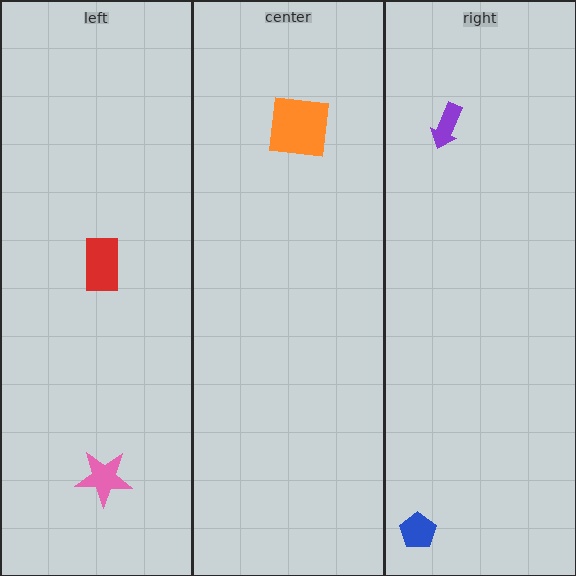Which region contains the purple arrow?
The right region.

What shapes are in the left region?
The pink star, the red rectangle.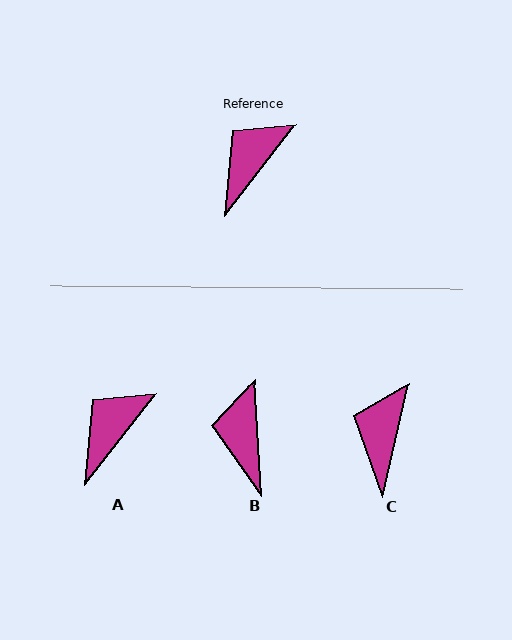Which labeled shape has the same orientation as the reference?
A.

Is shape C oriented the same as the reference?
No, it is off by about 25 degrees.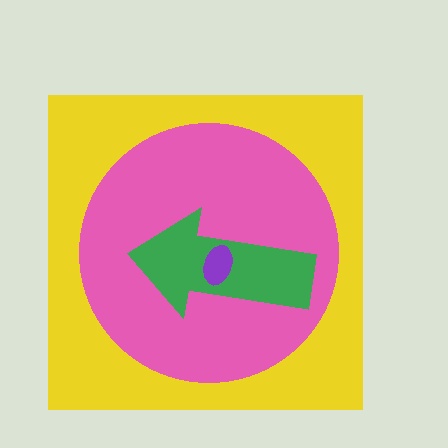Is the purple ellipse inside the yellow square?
Yes.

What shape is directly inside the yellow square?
The pink circle.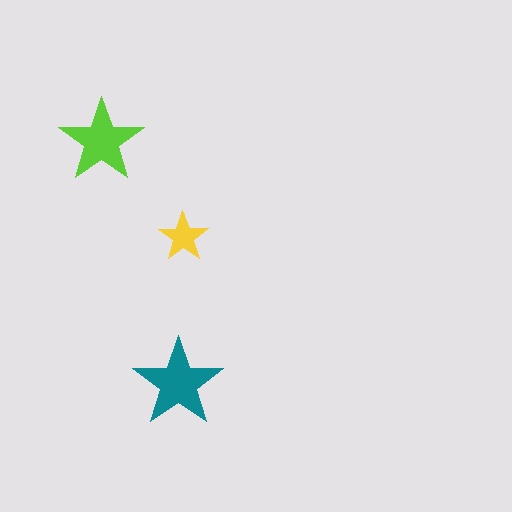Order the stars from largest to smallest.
the teal one, the lime one, the yellow one.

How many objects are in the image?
There are 3 objects in the image.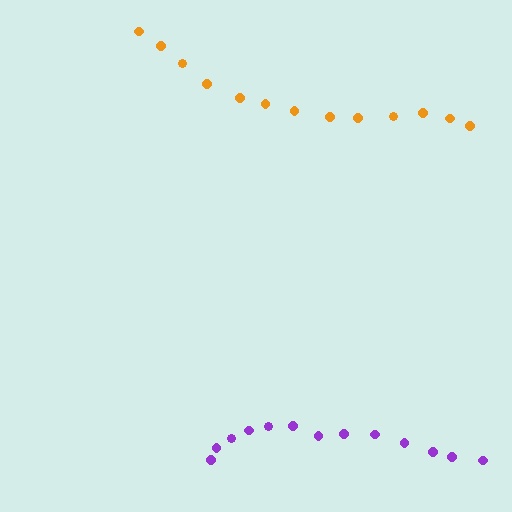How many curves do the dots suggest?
There are 2 distinct paths.